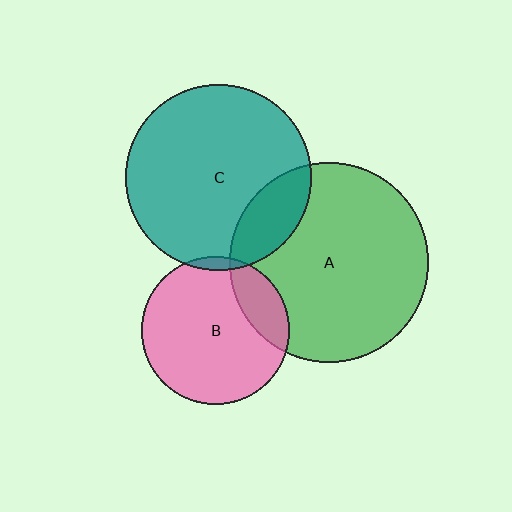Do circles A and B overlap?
Yes.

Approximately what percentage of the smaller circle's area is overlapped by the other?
Approximately 20%.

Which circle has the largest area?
Circle A (green).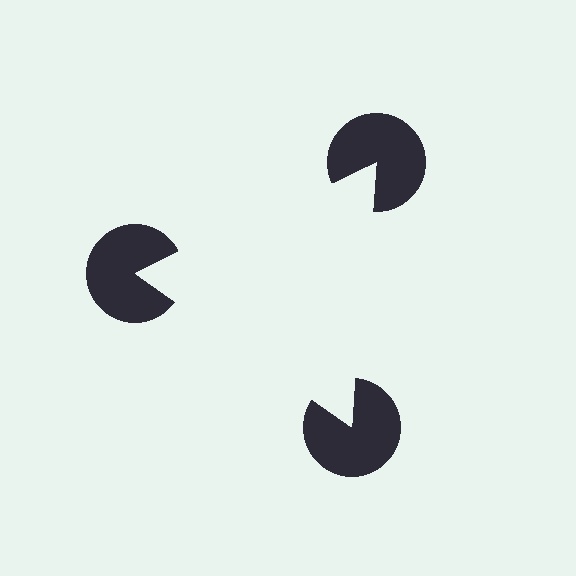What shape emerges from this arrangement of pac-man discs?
An illusory triangle — its edges are inferred from the aligned wedge cuts in the pac-man discs, not physically drawn.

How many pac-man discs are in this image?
There are 3 — one at each vertex of the illusory triangle.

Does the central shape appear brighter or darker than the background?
It typically appears slightly brighter than the background, even though no actual brightness change is drawn.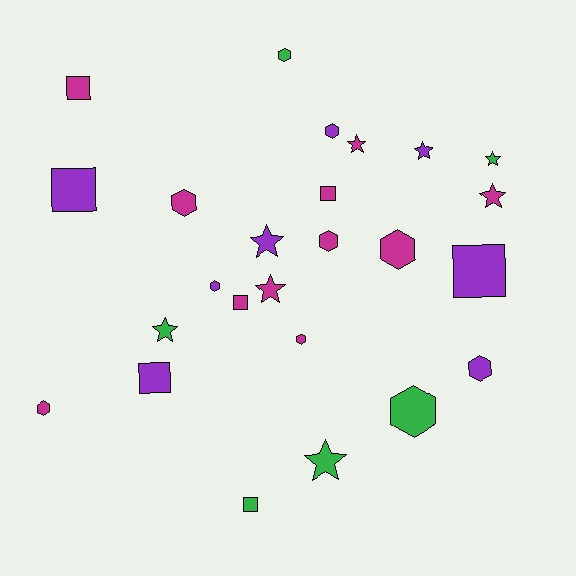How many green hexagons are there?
There are 2 green hexagons.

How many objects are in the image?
There are 25 objects.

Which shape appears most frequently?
Hexagon, with 10 objects.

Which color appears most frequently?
Magenta, with 11 objects.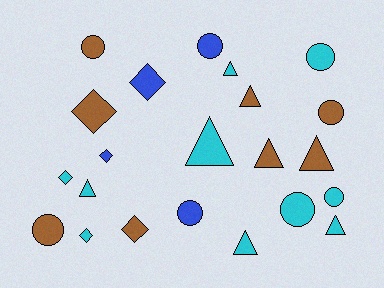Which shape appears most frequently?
Circle, with 8 objects.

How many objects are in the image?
There are 22 objects.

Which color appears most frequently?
Cyan, with 10 objects.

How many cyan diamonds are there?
There are 2 cyan diamonds.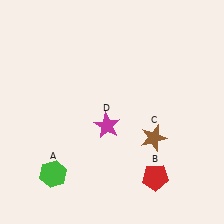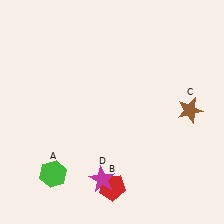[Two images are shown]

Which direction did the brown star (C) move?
The brown star (C) moved right.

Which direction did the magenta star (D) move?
The magenta star (D) moved down.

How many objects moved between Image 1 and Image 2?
3 objects moved between the two images.